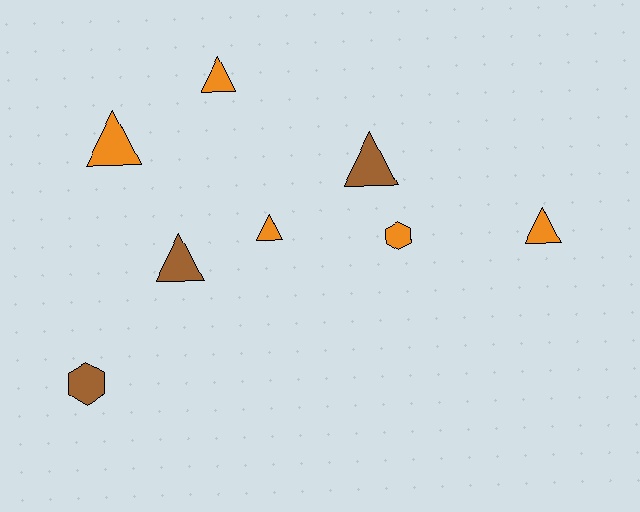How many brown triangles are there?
There are 2 brown triangles.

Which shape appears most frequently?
Triangle, with 6 objects.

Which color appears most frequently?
Orange, with 5 objects.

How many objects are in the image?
There are 8 objects.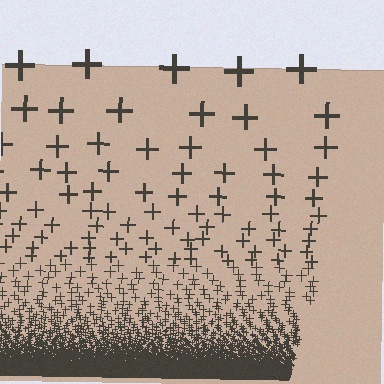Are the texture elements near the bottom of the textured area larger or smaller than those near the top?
Smaller. The gradient is inverted — elements near the bottom are smaller and denser.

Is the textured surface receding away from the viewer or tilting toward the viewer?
The surface appears to tilt toward the viewer. Texture elements get larger and sparser toward the top.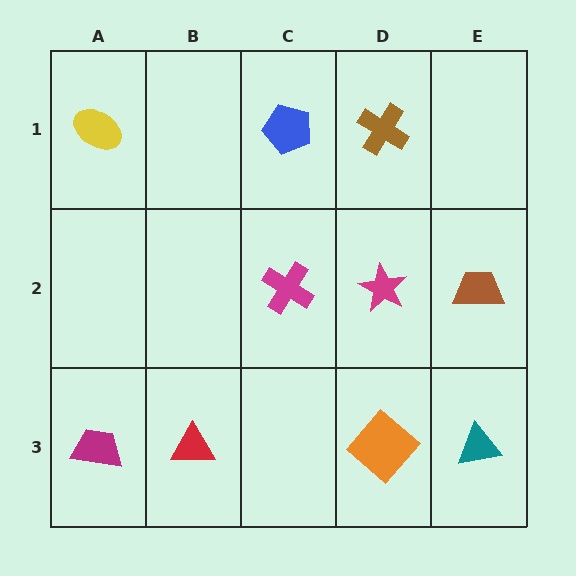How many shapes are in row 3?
4 shapes.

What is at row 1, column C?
A blue pentagon.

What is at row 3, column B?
A red triangle.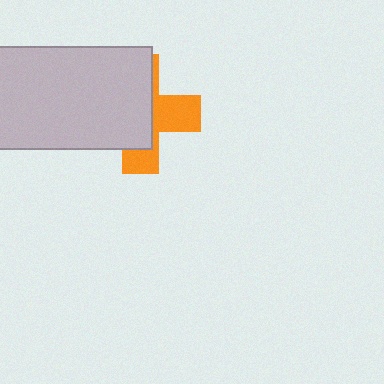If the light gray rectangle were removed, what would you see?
You would see the complete orange cross.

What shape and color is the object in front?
The object in front is a light gray rectangle.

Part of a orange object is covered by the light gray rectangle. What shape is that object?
It is a cross.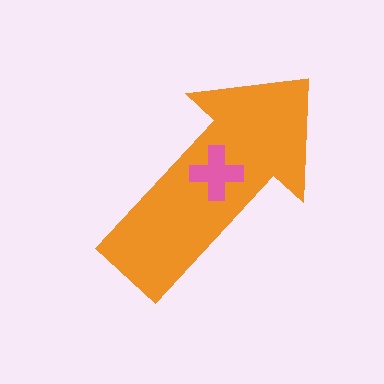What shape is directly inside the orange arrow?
The pink cross.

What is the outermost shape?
The orange arrow.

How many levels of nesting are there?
2.